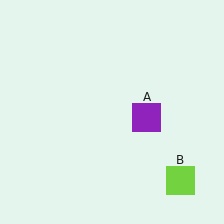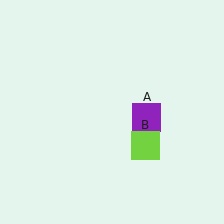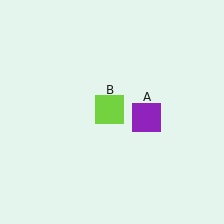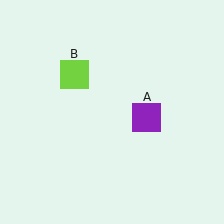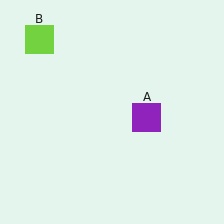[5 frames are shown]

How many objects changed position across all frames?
1 object changed position: lime square (object B).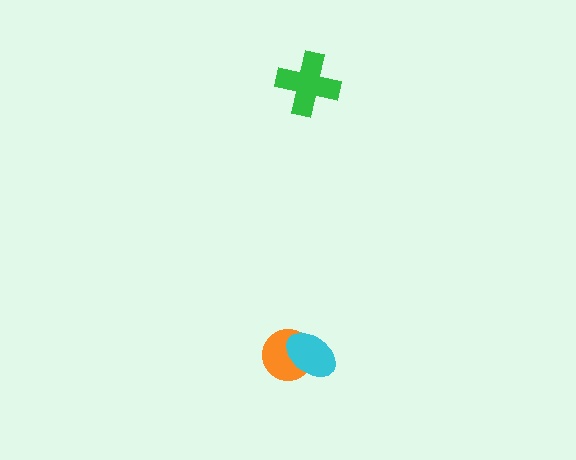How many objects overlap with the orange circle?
1 object overlaps with the orange circle.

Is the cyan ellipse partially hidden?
No, no other shape covers it.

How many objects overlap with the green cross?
0 objects overlap with the green cross.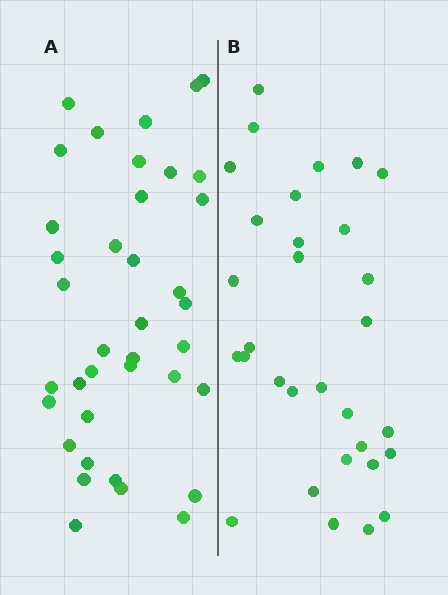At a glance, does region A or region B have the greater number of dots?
Region A (the left region) has more dots.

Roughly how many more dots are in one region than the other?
Region A has roughly 8 or so more dots than region B.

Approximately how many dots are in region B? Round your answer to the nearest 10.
About 30 dots. (The exact count is 31, which rounds to 30.)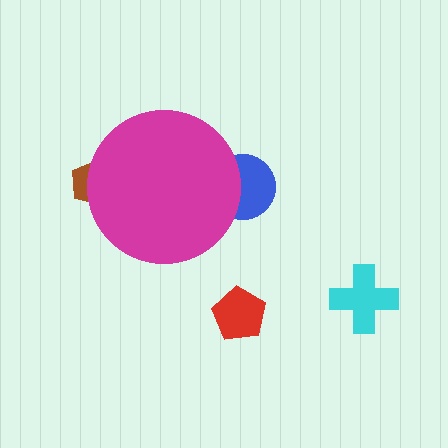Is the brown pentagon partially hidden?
Yes, the brown pentagon is partially hidden behind the magenta circle.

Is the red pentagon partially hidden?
No, the red pentagon is fully visible.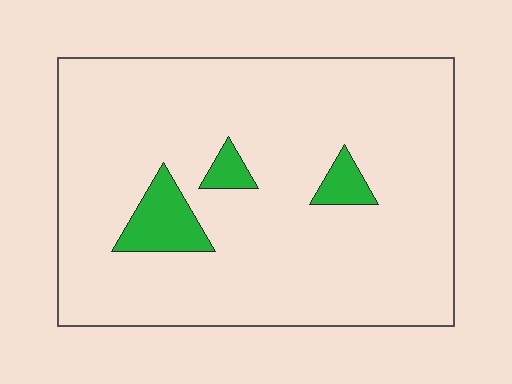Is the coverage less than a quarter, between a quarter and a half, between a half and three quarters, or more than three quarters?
Less than a quarter.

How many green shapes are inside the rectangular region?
3.